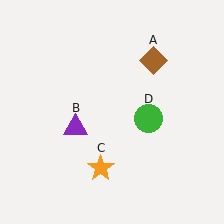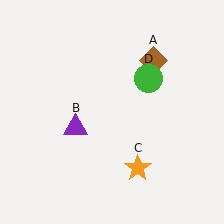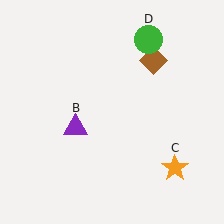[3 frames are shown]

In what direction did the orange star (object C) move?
The orange star (object C) moved right.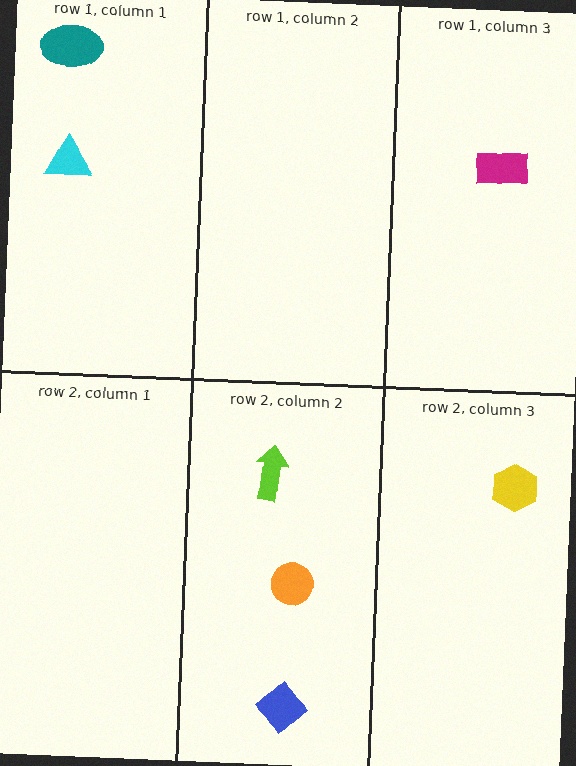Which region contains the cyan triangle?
The row 1, column 1 region.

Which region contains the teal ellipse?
The row 1, column 1 region.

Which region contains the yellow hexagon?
The row 2, column 3 region.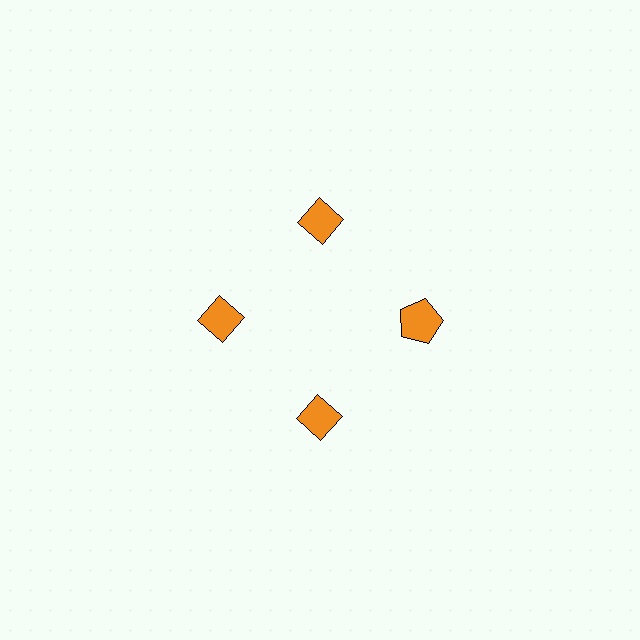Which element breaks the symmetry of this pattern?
The orange pentagon at roughly the 3 o'clock position breaks the symmetry. All other shapes are orange diamonds.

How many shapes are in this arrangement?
There are 4 shapes arranged in a ring pattern.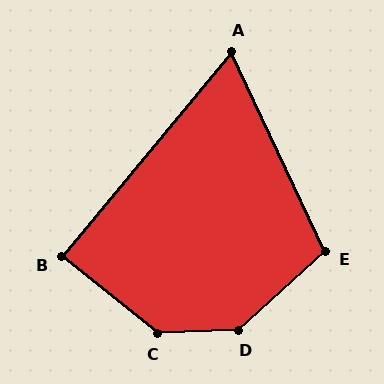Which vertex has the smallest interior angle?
A, at approximately 65 degrees.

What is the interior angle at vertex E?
Approximately 107 degrees (obtuse).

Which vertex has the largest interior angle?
D, at approximately 140 degrees.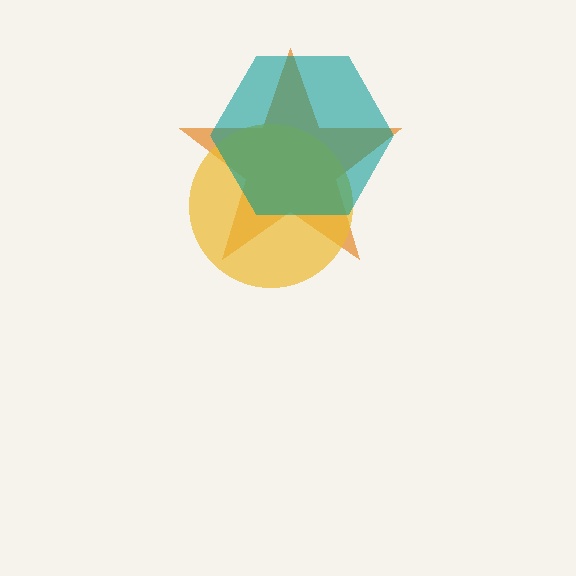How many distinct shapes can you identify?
There are 3 distinct shapes: an orange star, a yellow circle, a teal hexagon.